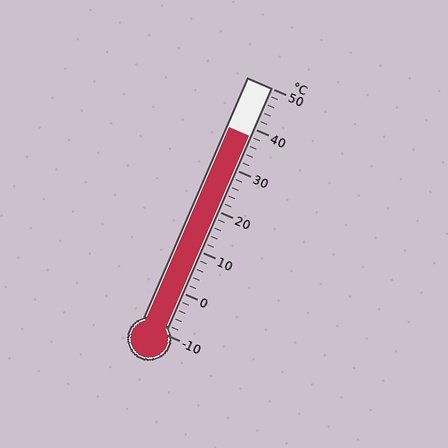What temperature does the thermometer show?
The thermometer shows approximately 38°C.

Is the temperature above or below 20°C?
The temperature is above 20°C.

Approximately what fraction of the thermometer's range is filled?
The thermometer is filled to approximately 80% of its range.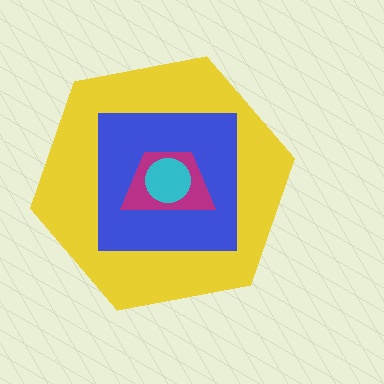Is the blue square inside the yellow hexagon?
Yes.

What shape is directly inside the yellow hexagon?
The blue square.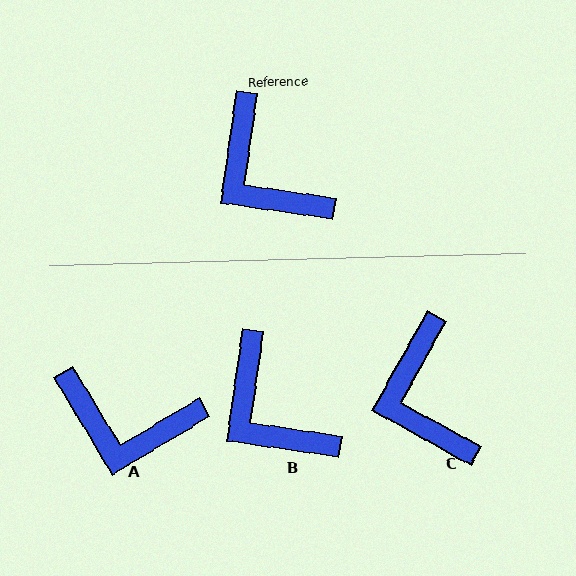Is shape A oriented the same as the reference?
No, it is off by about 39 degrees.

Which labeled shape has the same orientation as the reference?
B.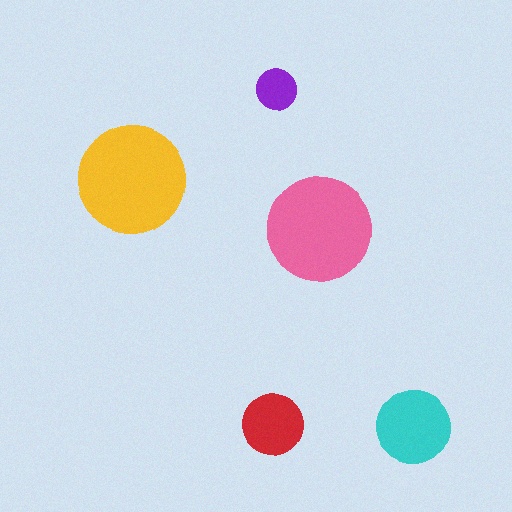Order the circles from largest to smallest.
the yellow one, the pink one, the cyan one, the red one, the purple one.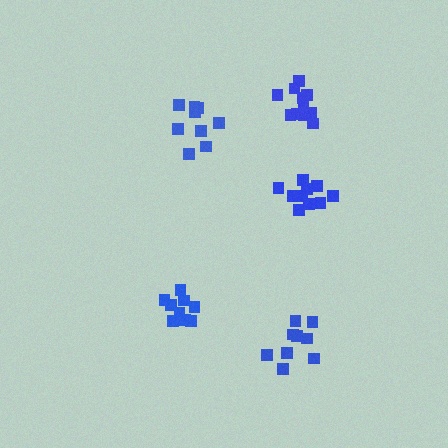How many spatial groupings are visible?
There are 5 spatial groupings.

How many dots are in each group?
Group 1: 9 dots, Group 2: 9 dots, Group 3: 10 dots, Group 4: 9 dots, Group 5: 11 dots (48 total).